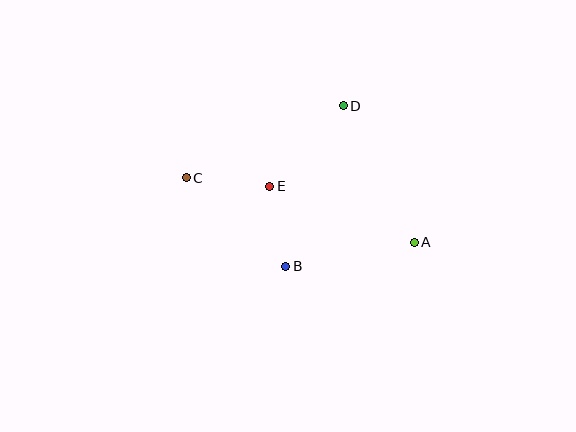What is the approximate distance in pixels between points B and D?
The distance between B and D is approximately 170 pixels.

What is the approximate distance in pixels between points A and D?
The distance between A and D is approximately 154 pixels.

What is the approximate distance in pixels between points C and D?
The distance between C and D is approximately 173 pixels.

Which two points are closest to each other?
Points B and E are closest to each other.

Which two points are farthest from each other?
Points A and C are farthest from each other.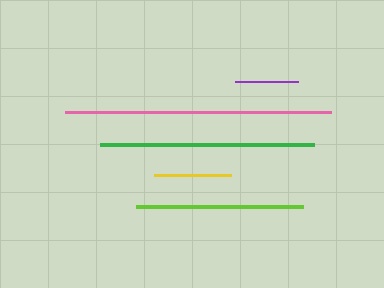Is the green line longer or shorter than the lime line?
The green line is longer than the lime line.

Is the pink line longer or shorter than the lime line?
The pink line is longer than the lime line.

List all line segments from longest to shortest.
From longest to shortest: pink, green, lime, yellow, purple.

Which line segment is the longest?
The pink line is the longest at approximately 266 pixels.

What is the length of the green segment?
The green segment is approximately 214 pixels long.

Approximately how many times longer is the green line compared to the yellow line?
The green line is approximately 2.8 times the length of the yellow line.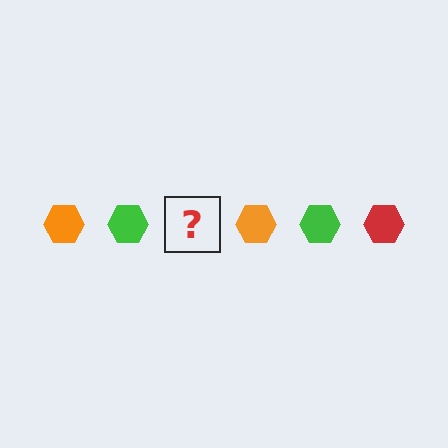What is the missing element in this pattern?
The missing element is a red hexagon.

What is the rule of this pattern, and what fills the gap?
The rule is that the pattern cycles through orange, green, red hexagons. The gap should be filled with a red hexagon.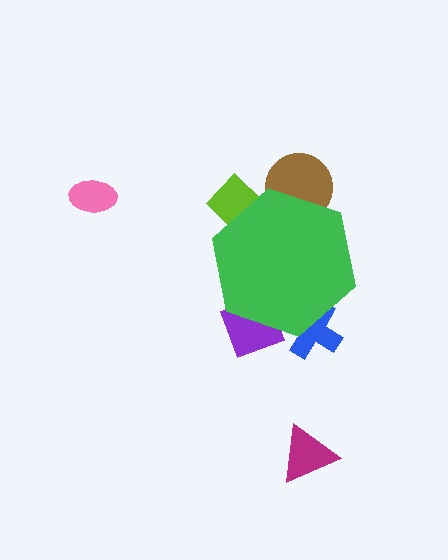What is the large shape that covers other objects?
A green hexagon.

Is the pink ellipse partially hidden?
No, the pink ellipse is fully visible.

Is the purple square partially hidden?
Yes, the purple square is partially hidden behind the green hexagon.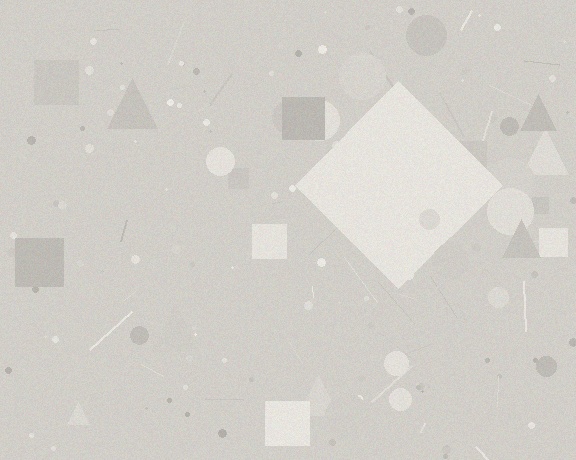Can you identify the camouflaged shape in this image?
The camouflaged shape is a diamond.